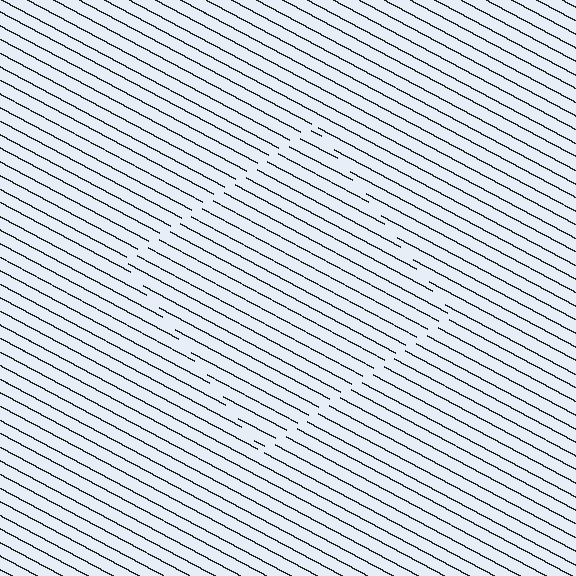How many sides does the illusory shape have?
4 sides — the line-ends trace a square.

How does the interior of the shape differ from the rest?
The interior of the shape contains the same grating, shifted by half a period — the contour is defined by the phase discontinuity where line-ends from the inner and outer gratings abut.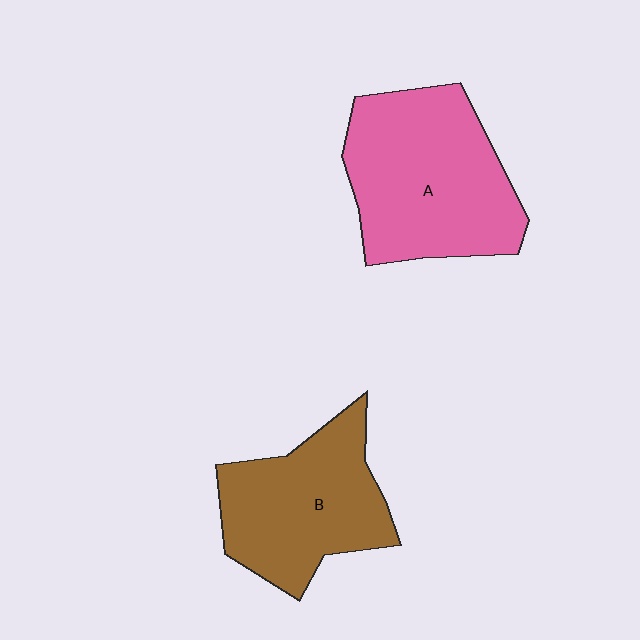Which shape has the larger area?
Shape A (pink).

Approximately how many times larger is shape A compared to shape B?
Approximately 1.2 times.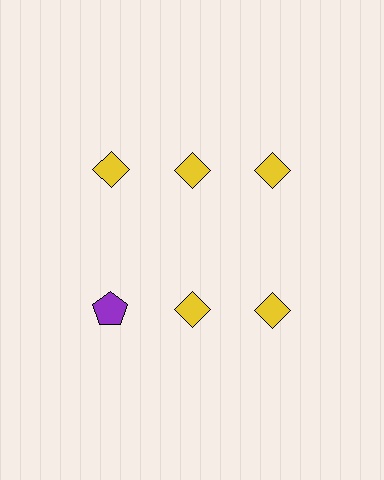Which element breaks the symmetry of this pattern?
The purple pentagon in the second row, leftmost column breaks the symmetry. All other shapes are yellow diamonds.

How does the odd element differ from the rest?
It differs in both color (purple instead of yellow) and shape (pentagon instead of diamond).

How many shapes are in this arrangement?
There are 6 shapes arranged in a grid pattern.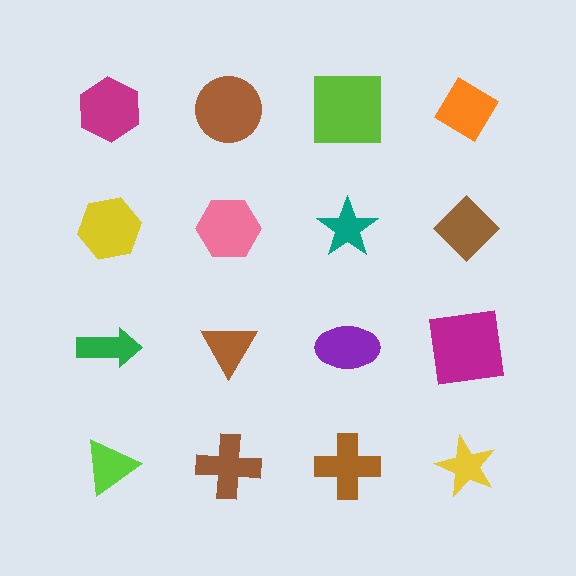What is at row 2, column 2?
A pink hexagon.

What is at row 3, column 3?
A purple ellipse.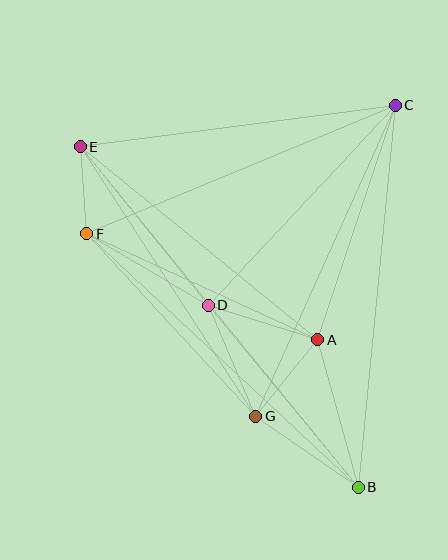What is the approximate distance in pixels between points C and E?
The distance between C and E is approximately 318 pixels.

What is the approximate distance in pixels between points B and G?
The distance between B and G is approximately 124 pixels.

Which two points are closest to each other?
Points E and F are closest to each other.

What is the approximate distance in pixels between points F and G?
The distance between F and G is approximately 249 pixels.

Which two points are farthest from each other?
Points B and E are farthest from each other.